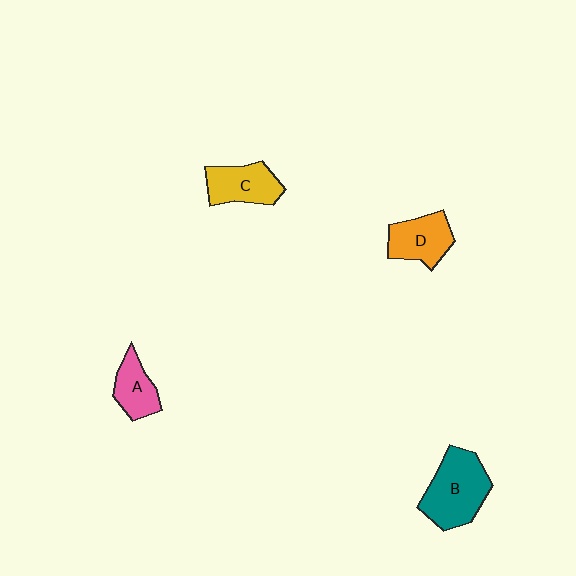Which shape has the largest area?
Shape B (teal).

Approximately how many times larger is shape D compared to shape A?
Approximately 1.3 times.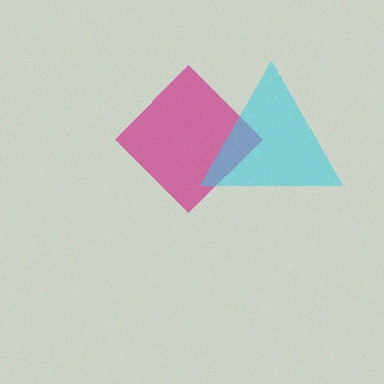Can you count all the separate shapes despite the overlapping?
Yes, there are 2 separate shapes.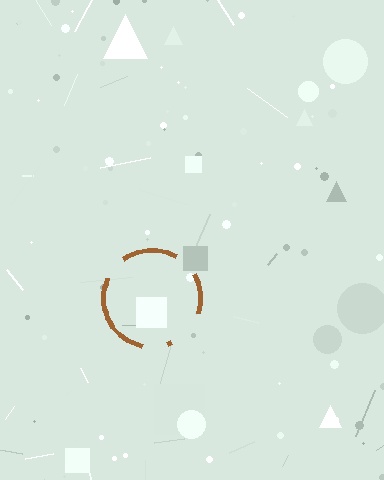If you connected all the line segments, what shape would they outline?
They would outline a circle.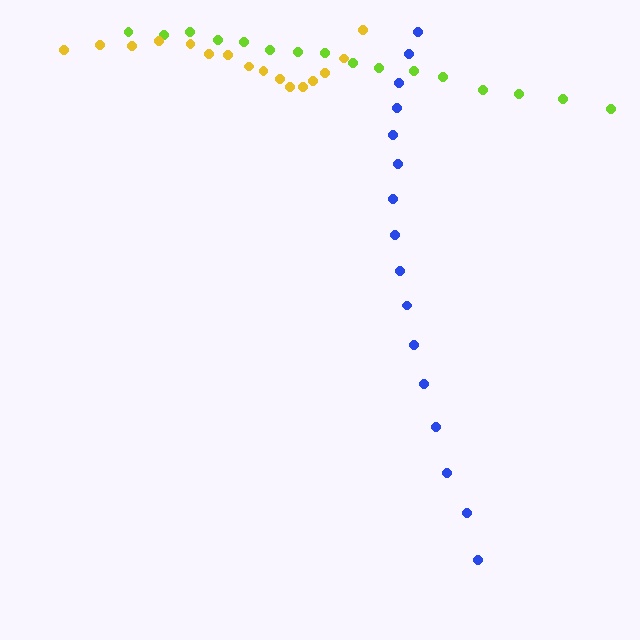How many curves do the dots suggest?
There are 3 distinct paths.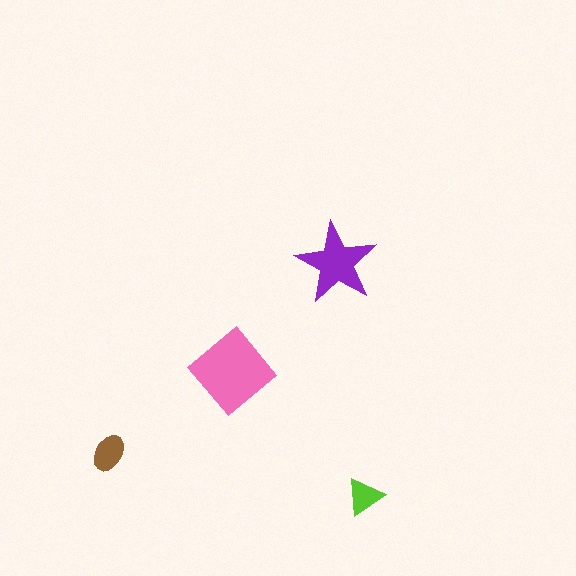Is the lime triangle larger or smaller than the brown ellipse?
Smaller.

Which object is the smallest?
The lime triangle.